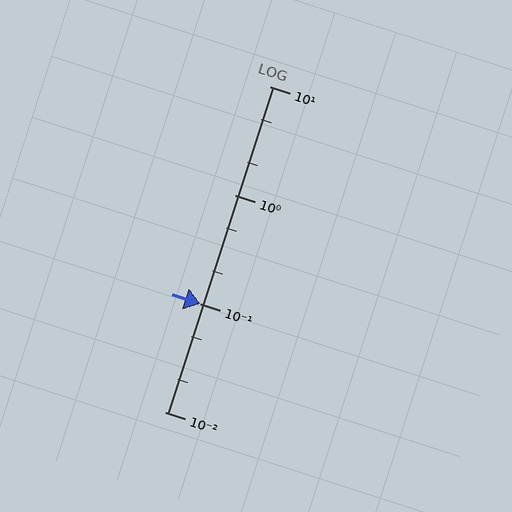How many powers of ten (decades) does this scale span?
The scale spans 3 decades, from 0.01 to 10.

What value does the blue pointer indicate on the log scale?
The pointer indicates approximately 0.1.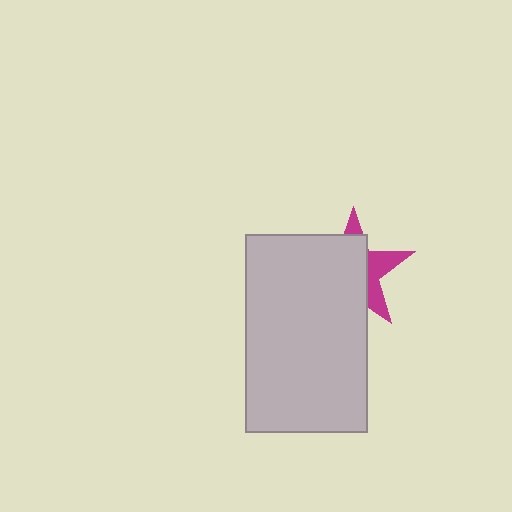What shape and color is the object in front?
The object in front is a light gray rectangle.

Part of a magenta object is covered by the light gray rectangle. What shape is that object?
It is a star.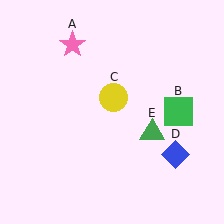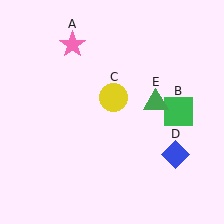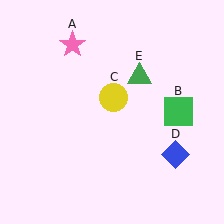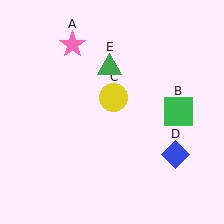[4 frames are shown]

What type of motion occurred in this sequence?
The green triangle (object E) rotated counterclockwise around the center of the scene.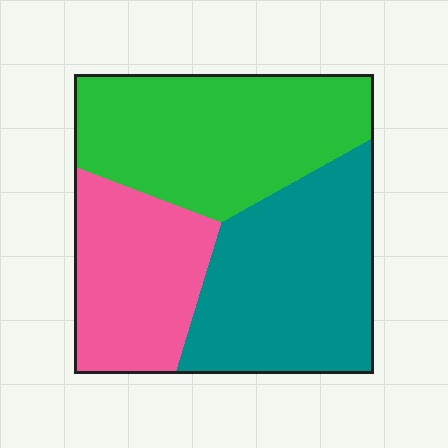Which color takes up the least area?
Pink, at roughly 25%.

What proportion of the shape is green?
Green covers roughly 40% of the shape.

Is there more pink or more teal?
Teal.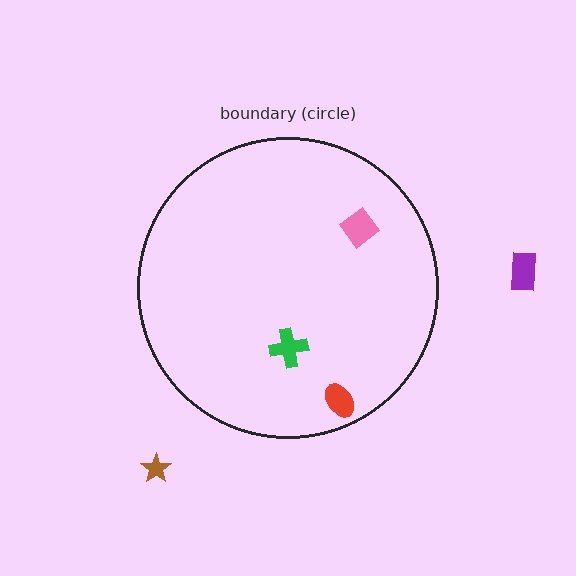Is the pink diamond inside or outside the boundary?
Inside.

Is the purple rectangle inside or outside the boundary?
Outside.